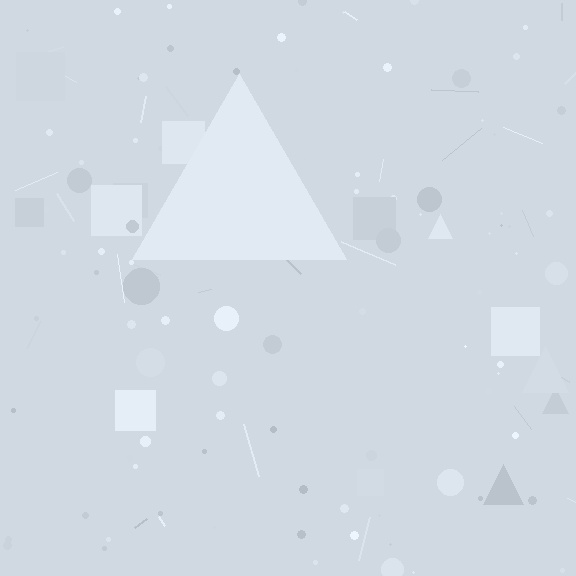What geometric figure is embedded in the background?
A triangle is embedded in the background.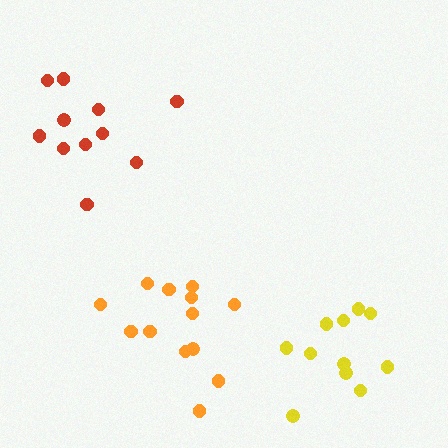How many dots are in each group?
Group 1: 11 dots, Group 2: 11 dots, Group 3: 13 dots (35 total).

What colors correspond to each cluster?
The clusters are colored: yellow, red, orange.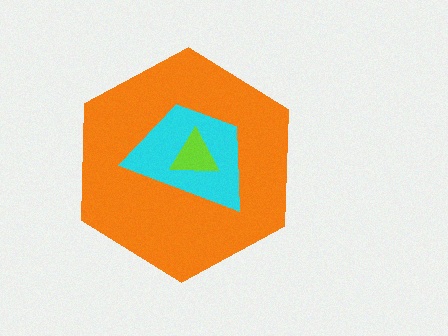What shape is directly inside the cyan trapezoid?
The lime triangle.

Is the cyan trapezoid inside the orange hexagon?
Yes.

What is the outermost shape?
The orange hexagon.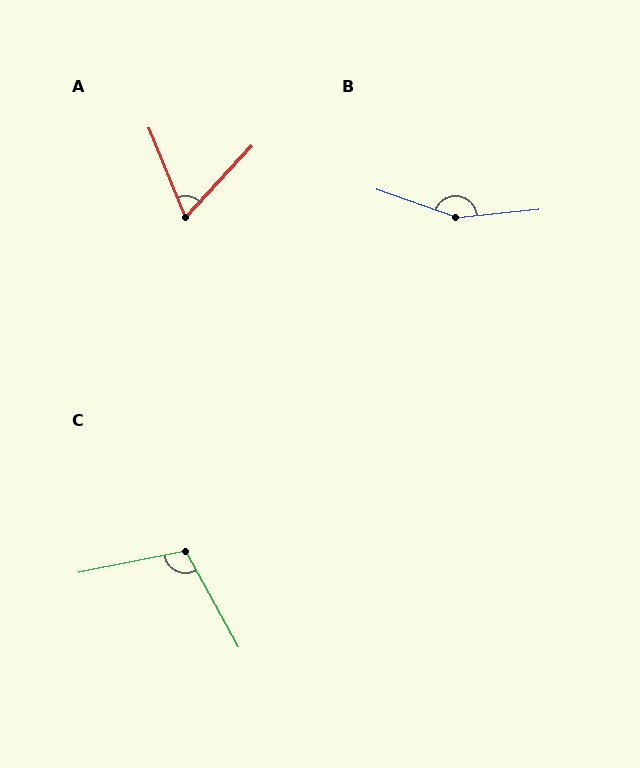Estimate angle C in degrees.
Approximately 107 degrees.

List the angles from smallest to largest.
A (65°), C (107°), B (155°).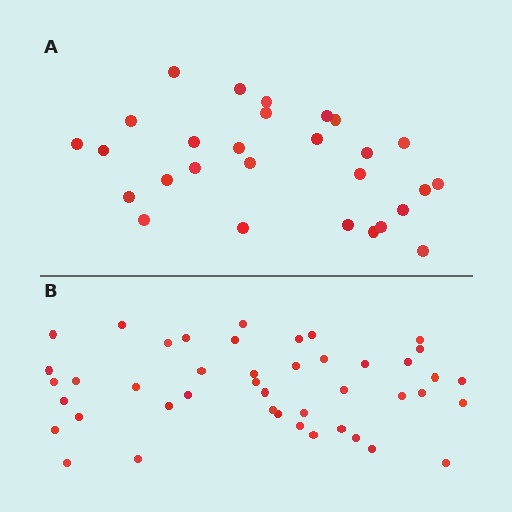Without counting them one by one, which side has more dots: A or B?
Region B (the bottom region) has more dots.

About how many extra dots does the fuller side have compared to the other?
Region B has approximately 15 more dots than region A.